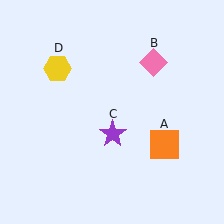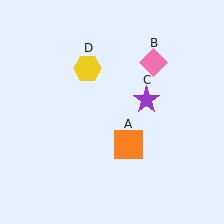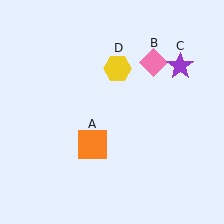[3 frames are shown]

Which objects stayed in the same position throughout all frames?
Pink diamond (object B) remained stationary.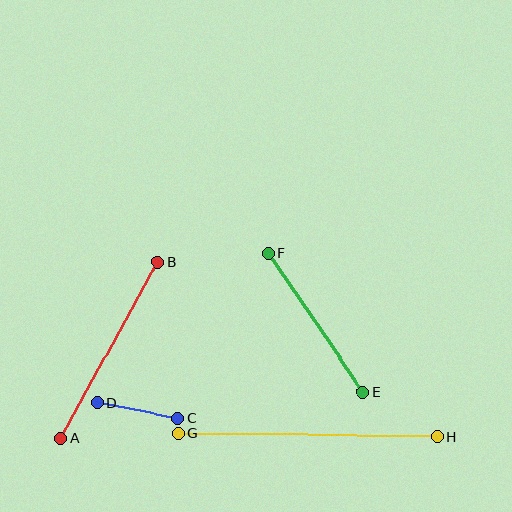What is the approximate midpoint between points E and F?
The midpoint is at approximately (316, 323) pixels.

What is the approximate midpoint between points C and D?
The midpoint is at approximately (138, 410) pixels.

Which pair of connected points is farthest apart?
Points G and H are farthest apart.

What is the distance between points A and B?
The distance is approximately 201 pixels.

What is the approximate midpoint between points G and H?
The midpoint is at approximately (308, 435) pixels.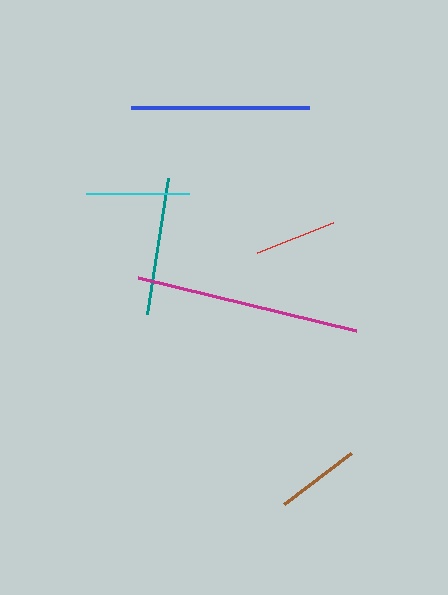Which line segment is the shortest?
The red line is the shortest at approximately 81 pixels.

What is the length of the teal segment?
The teal segment is approximately 137 pixels long.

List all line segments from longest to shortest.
From longest to shortest: magenta, blue, teal, cyan, brown, red.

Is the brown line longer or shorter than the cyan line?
The cyan line is longer than the brown line.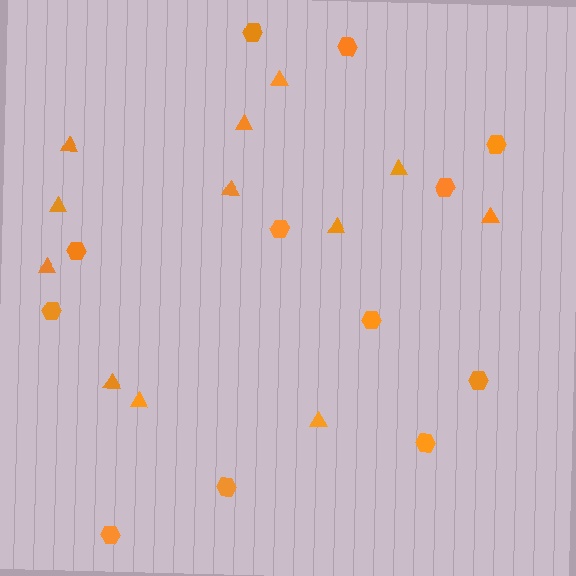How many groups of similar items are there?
There are 2 groups: one group of hexagons (12) and one group of triangles (12).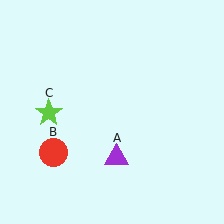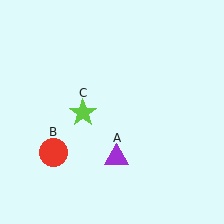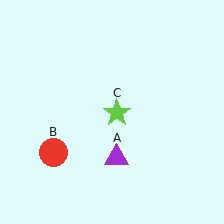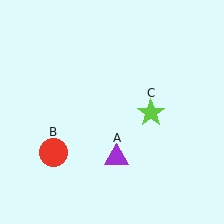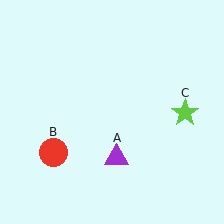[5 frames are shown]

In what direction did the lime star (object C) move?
The lime star (object C) moved right.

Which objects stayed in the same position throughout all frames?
Purple triangle (object A) and red circle (object B) remained stationary.